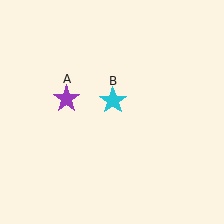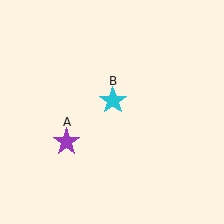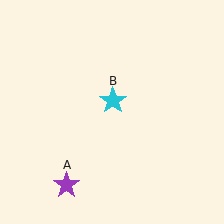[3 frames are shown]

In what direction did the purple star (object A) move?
The purple star (object A) moved down.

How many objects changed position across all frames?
1 object changed position: purple star (object A).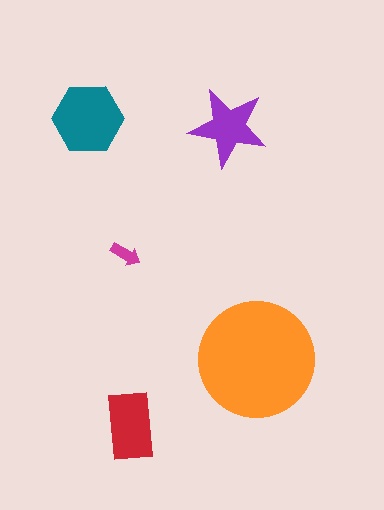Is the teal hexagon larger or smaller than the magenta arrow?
Larger.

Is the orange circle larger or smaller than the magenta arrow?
Larger.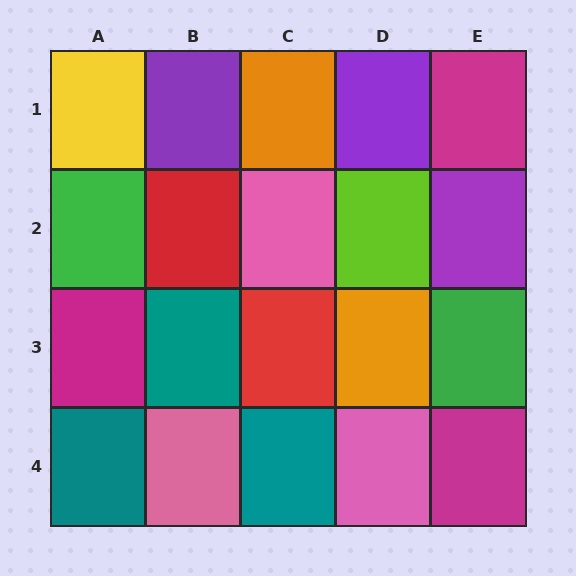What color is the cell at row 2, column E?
Purple.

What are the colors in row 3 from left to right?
Magenta, teal, red, orange, green.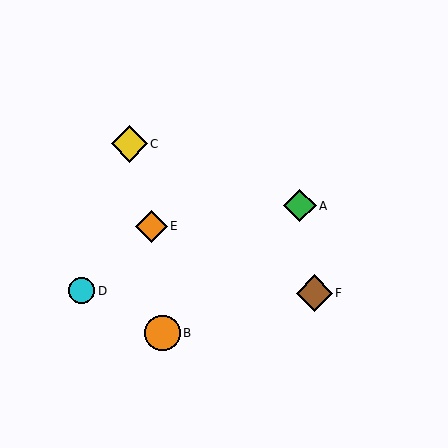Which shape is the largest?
The brown diamond (labeled F) is the largest.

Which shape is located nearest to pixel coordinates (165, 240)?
The orange diamond (labeled E) at (151, 226) is nearest to that location.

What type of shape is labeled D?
Shape D is a cyan circle.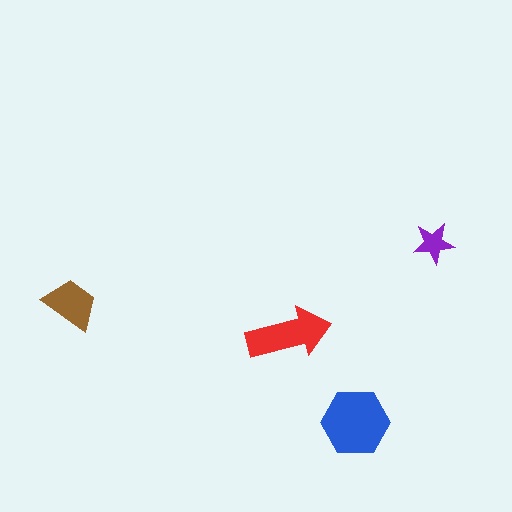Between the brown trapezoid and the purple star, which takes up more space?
The brown trapezoid.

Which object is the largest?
The blue hexagon.